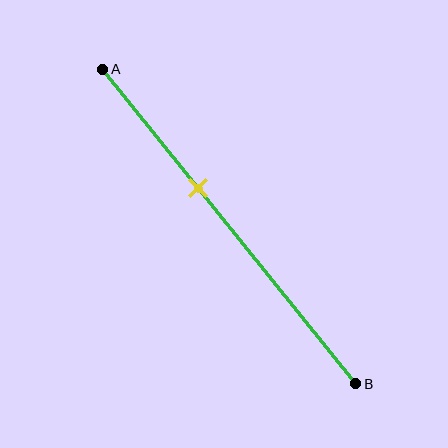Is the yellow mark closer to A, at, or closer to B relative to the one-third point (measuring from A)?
The yellow mark is closer to point B than the one-third point of segment AB.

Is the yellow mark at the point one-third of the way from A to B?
No, the mark is at about 40% from A, not at the 33% one-third point.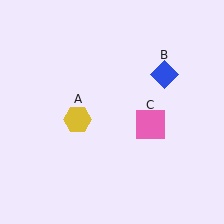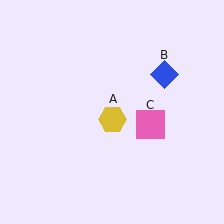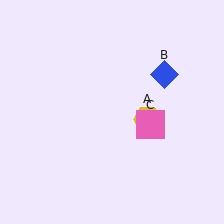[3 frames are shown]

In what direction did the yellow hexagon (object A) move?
The yellow hexagon (object A) moved right.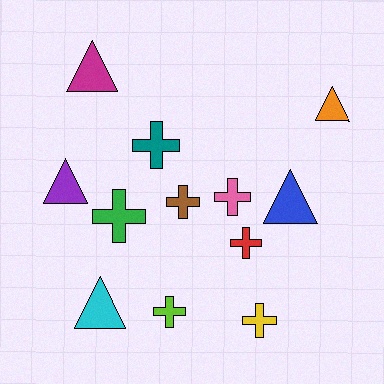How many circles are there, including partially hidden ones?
There are no circles.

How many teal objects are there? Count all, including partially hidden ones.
There is 1 teal object.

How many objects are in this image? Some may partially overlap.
There are 12 objects.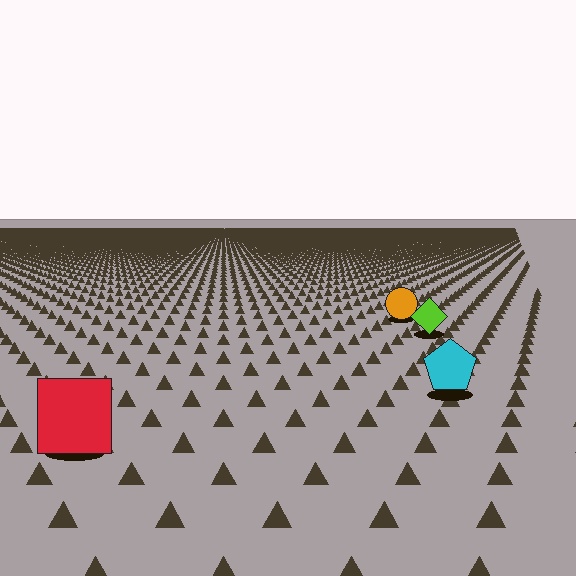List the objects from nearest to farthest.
From nearest to farthest: the red square, the cyan pentagon, the lime diamond, the orange circle.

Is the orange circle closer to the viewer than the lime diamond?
No. The lime diamond is closer — you can tell from the texture gradient: the ground texture is coarser near it.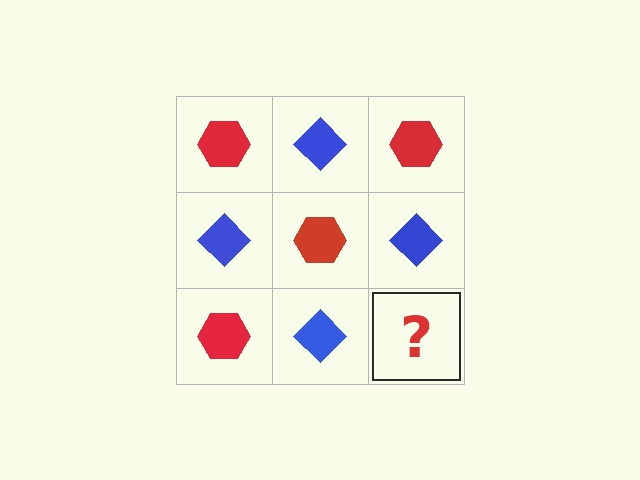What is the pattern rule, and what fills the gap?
The rule is that it alternates red hexagon and blue diamond in a checkerboard pattern. The gap should be filled with a red hexagon.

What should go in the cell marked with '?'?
The missing cell should contain a red hexagon.